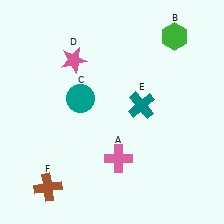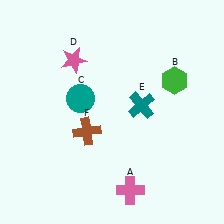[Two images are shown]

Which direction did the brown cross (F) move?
The brown cross (F) moved up.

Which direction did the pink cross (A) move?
The pink cross (A) moved down.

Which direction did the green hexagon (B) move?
The green hexagon (B) moved down.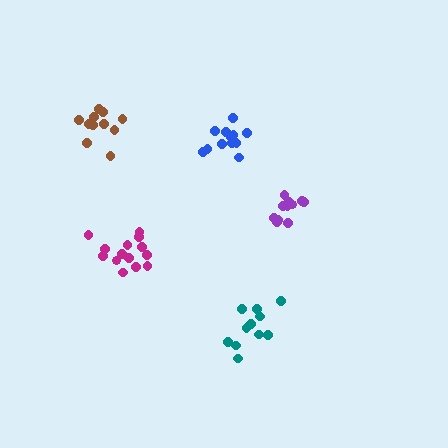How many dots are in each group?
Group 1: 12 dots, Group 2: 11 dots, Group 3: 11 dots, Group 4: 11 dots, Group 5: 14 dots (59 total).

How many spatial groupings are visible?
There are 5 spatial groupings.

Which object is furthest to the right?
The purple cluster is rightmost.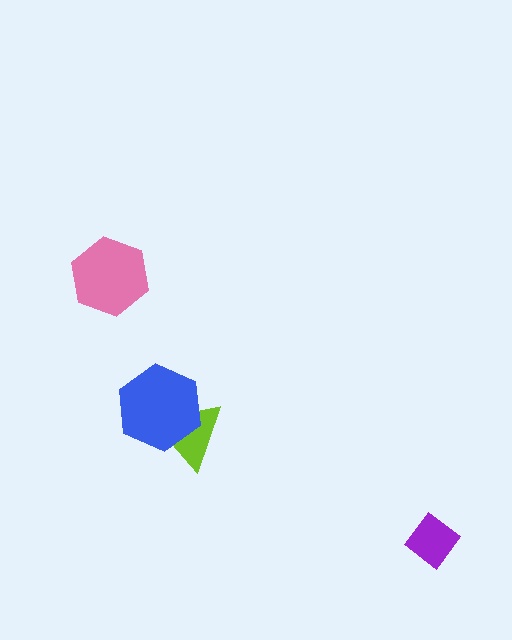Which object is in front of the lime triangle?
The blue hexagon is in front of the lime triangle.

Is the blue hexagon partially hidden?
No, no other shape covers it.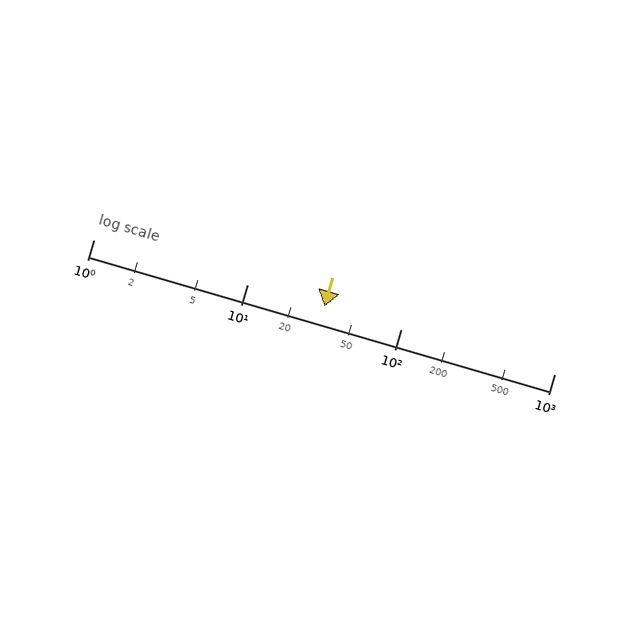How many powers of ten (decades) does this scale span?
The scale spans 3 decades, from 1 to 1000.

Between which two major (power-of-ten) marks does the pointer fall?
The pointer is between 10 and 100.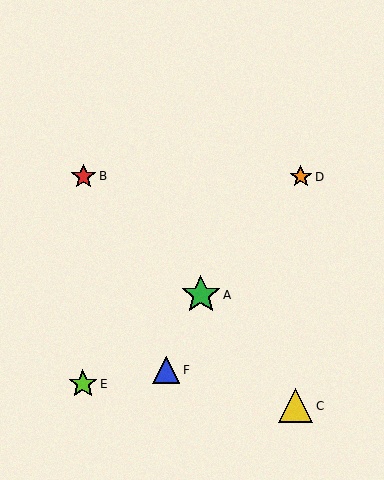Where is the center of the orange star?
The center of the orange star is at (301, 177).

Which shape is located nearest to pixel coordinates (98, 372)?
The lime star (labeled E) at (83, 384) is nearest to that location.